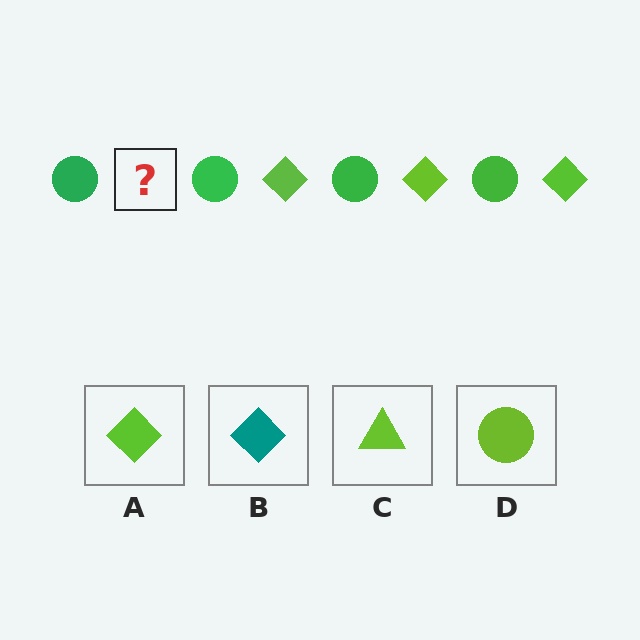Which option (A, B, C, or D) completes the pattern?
A.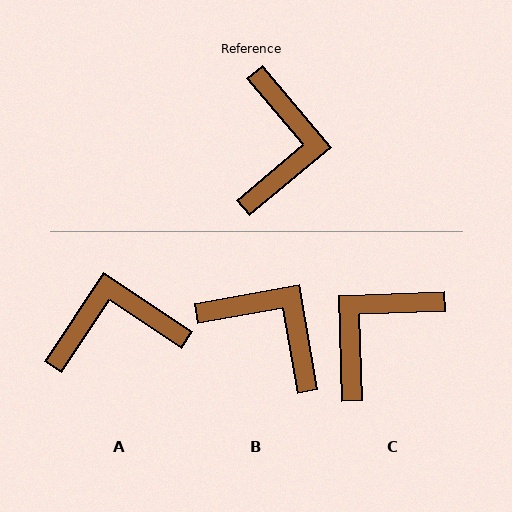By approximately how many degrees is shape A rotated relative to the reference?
Approximately 106 degrees counter-clockwise.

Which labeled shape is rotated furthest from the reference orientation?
C, about 142 degrees away.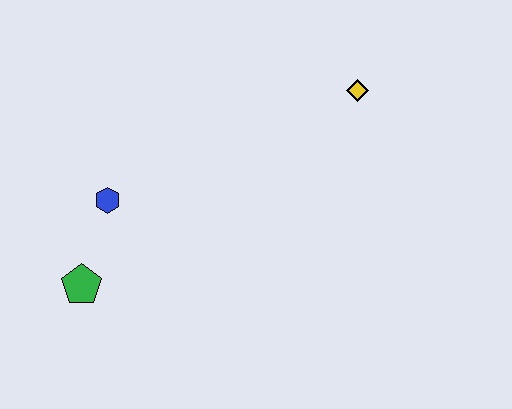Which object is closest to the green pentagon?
The blue hexagon is closest to the green pentagon.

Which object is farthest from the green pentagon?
The yellow diamond is farthest from the green pentagon.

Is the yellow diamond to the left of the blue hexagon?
No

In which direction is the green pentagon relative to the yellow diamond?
The green pentagon is to the left of the yellow diamond.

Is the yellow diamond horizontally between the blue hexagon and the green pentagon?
No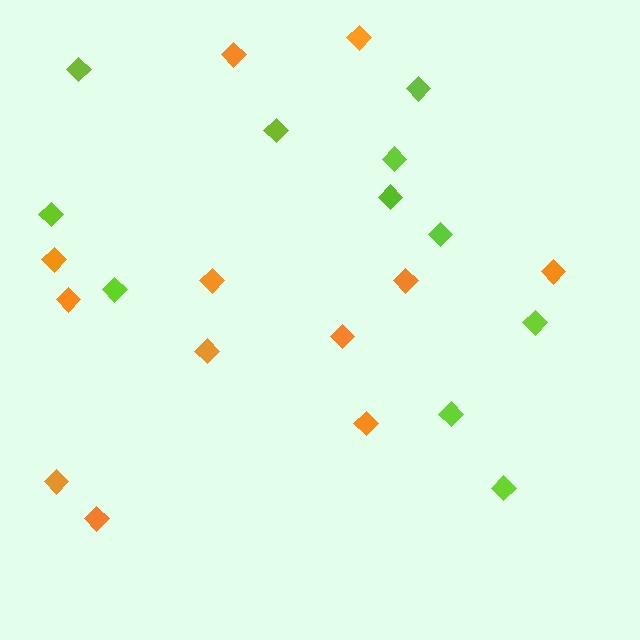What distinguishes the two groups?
There are 2 groups: one group of orange diamonds (12) and one group of lime diamonds (11).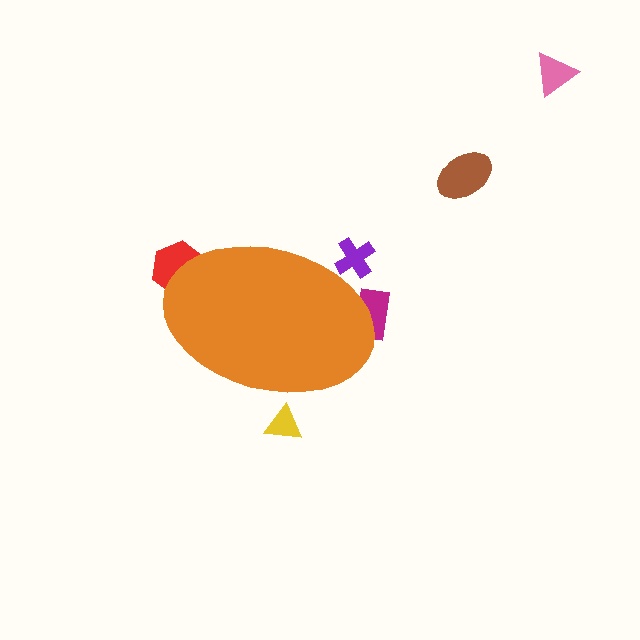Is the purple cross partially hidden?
Yes, the purple cross is partially hidden behind the orange ellipse.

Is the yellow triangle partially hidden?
Yes, the yellow triangle is partially hidden behind the orange ellipse.